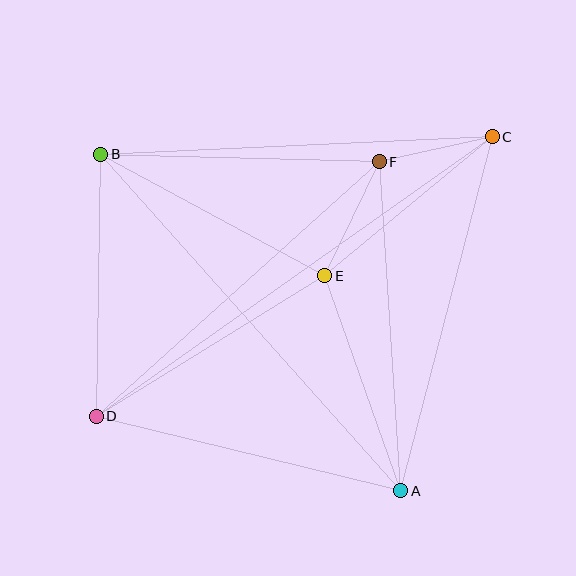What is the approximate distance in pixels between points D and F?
The distance between D and F is approximately 380 pixels.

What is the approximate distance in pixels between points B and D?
The distance between B and D is approximately 262 pixels.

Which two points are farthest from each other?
Points C and D are farthest from each other.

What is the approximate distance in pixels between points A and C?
The distance between A and C is approximately 365 pixels.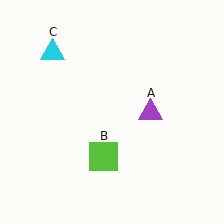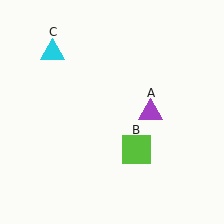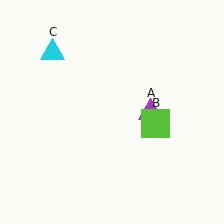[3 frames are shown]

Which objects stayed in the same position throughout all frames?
Purple triangle (object A) and cyan triangle (object C) remained stationary.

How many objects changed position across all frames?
1 object changed position: lime square (object B).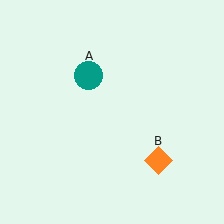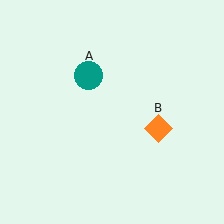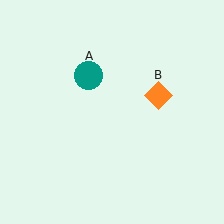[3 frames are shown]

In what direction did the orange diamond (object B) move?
The orange diamond (object B) moved up.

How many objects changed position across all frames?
1 object changed position: orange diamond (object B).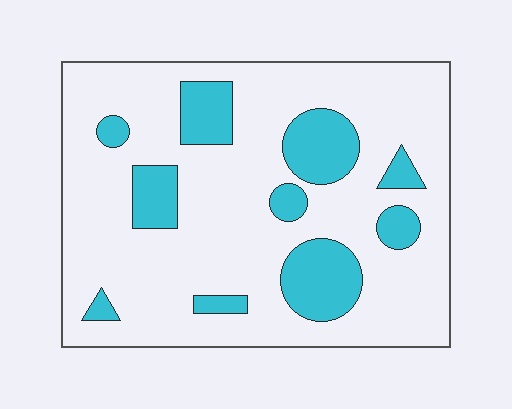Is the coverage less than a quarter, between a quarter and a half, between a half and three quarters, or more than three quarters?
Less than a quarter.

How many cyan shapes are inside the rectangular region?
10.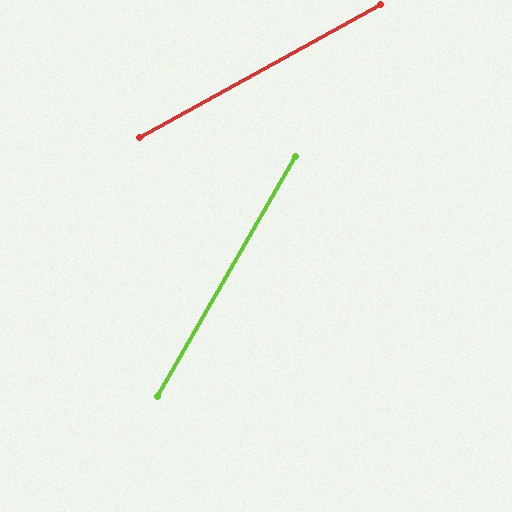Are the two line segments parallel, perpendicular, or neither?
Neither parallel nor perpendicular — they differ by about 31°.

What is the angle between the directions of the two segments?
Approximately 31 degrees.